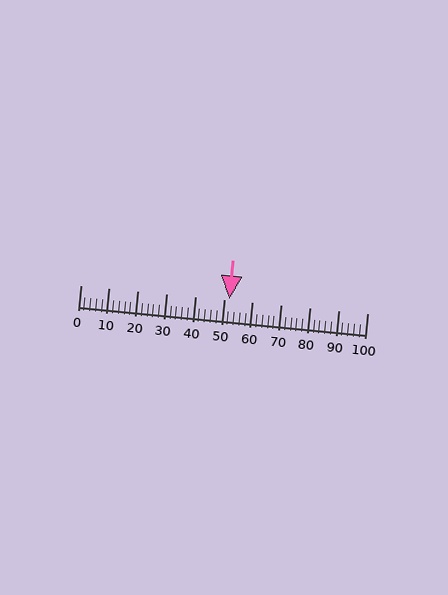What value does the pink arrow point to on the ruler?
The pink arrow points to approximately 52.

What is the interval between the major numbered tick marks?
The major tick marks are spaced 10 units apart.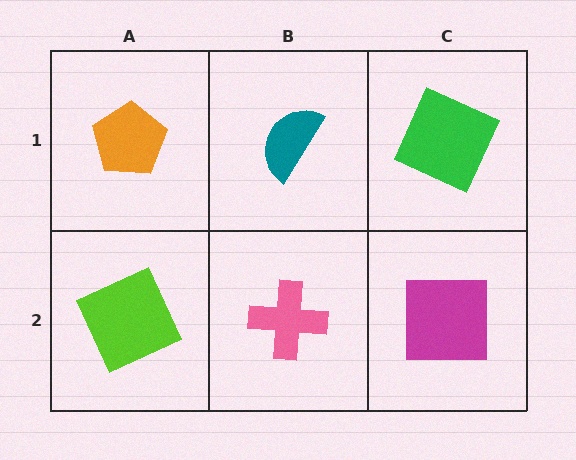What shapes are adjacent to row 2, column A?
An orange pentagon (row 1, column A), a pink cross (row 2, column B).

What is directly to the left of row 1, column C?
A teal semicircle.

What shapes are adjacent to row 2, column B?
A teal semicircle (row 1, column B), a lime square (row 2, column A), a magenta square (row 2, column C).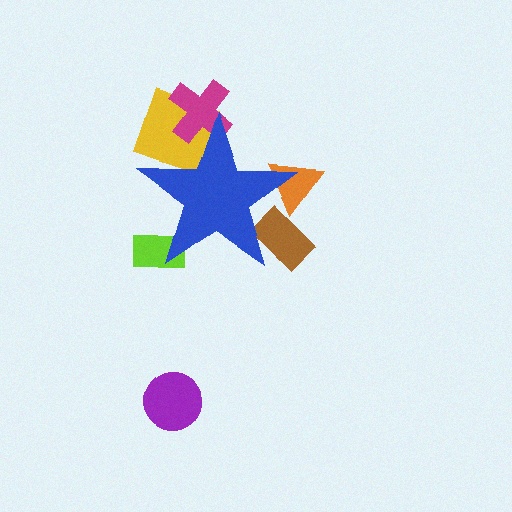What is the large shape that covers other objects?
A blue star.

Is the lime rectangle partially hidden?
Yes, the lime rectangle is partially hidden behind the blue star.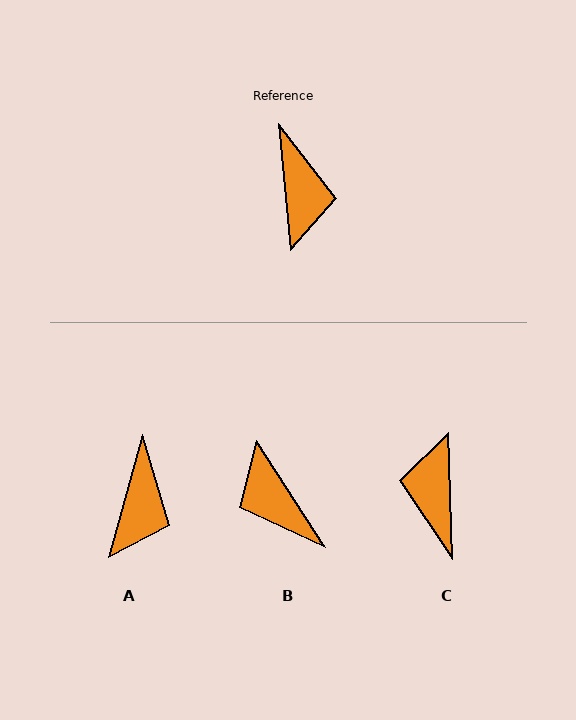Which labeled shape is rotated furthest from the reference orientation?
C, about 176 degrees away.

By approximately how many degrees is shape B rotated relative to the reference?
Approximately 153 degrees clockwise.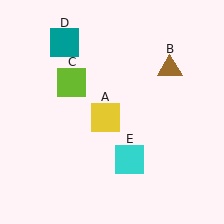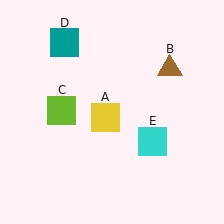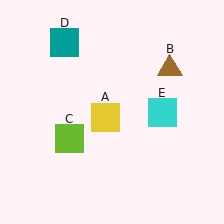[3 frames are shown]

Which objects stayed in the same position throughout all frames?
Yellow square (object A) and brown triangle (object B) and teal square (object D) remained stationary.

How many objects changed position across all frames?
2 objects changed position: lime square (object C), cyan square (object E).